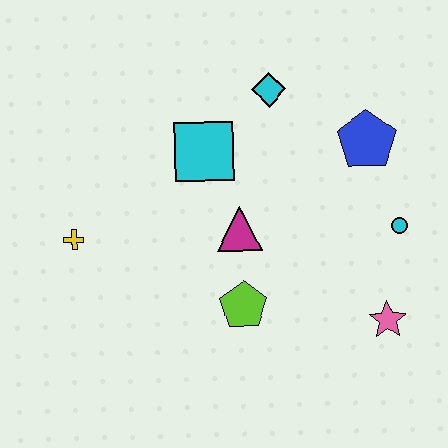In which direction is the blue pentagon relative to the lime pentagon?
The blue pentagon is above the lime pentagon.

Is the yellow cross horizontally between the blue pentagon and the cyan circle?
No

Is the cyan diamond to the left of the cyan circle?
Yes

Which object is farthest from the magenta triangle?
The pink star is farthest from the magenta triangle.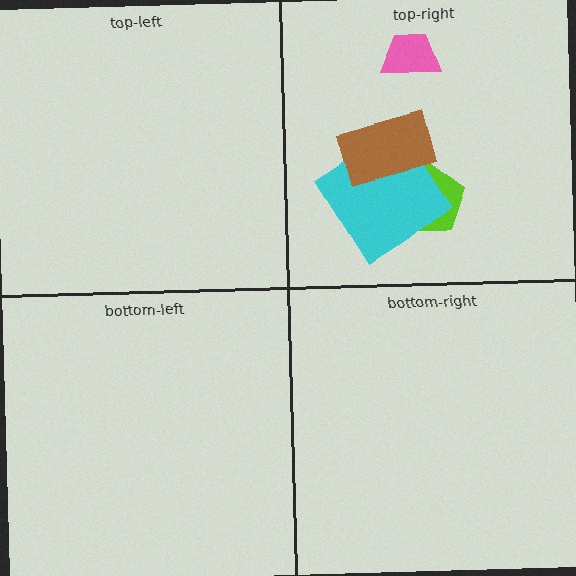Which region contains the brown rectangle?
The top-right region.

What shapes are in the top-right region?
The lime pentagon, the pink trapezoid, the cyan diamond, the brown rectangle.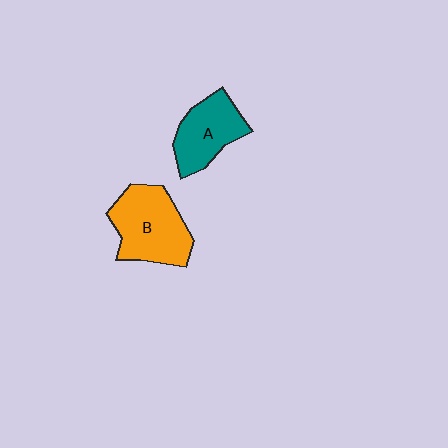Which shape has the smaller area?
Shape A (teal).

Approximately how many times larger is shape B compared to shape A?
Approximately 1.3 times.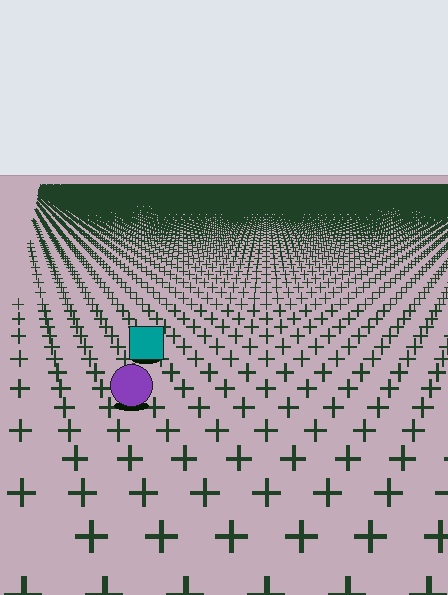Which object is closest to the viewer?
The purple circle is closest. The texture marks near it are larger and more spread out.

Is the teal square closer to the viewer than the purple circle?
No. The purple circle is closer — you can tell from the texture gradient: the ground texture is coarser near it.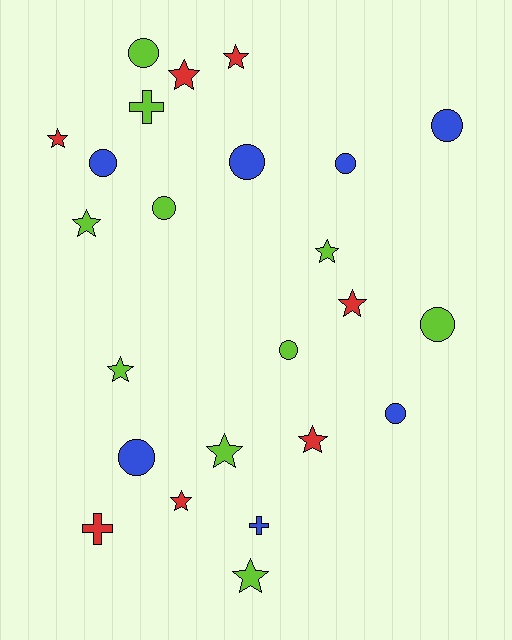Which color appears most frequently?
Lime, with 10 objects.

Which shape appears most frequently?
Star, with 11 objects.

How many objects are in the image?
There are 24 objects.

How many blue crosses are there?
There is 1 blue cross.